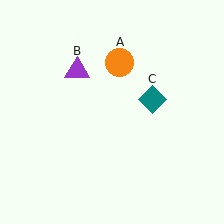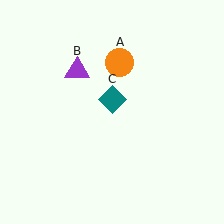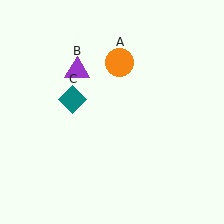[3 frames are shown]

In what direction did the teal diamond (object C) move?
The teal diamond (object C) moved left.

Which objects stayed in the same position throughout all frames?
Orange circle (object A) and purple triangle (object B) remained stationary.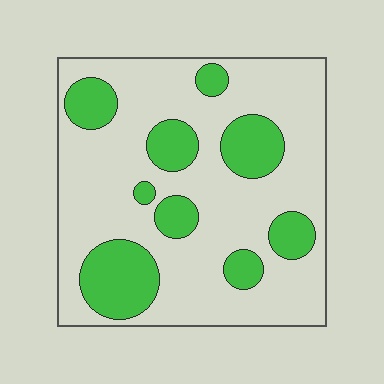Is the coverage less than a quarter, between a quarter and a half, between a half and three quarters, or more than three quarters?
Between a quarter and a half.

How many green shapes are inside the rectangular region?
9.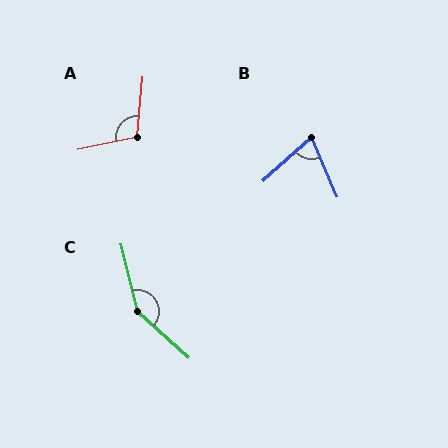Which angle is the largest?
C, at approximately 146 degrees.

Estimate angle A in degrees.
Approximately 107 degrees.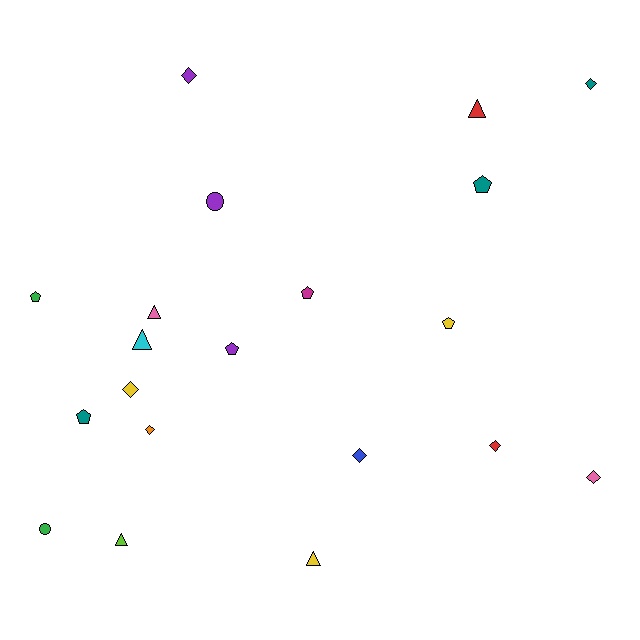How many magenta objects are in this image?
There is 1 magenta object.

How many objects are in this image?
There are 20 objects.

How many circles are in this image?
There are 2 circles.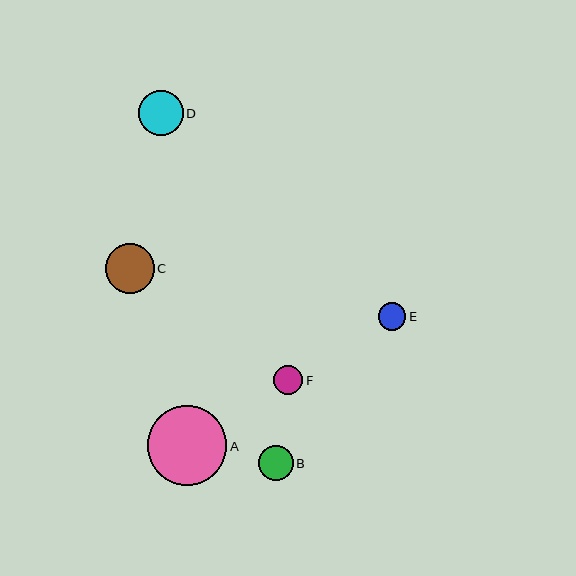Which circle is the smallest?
Circle E is the smallest with a size of approximately 27 pixels.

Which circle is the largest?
Circle A is the largest with a size of approximately 80 pixels.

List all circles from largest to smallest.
From largest to smallest: A, C, D, B, F, E.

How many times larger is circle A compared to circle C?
Circle A is approximately 1.6 times the size of circle C.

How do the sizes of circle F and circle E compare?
Circle F and circle E are approximately the same size.